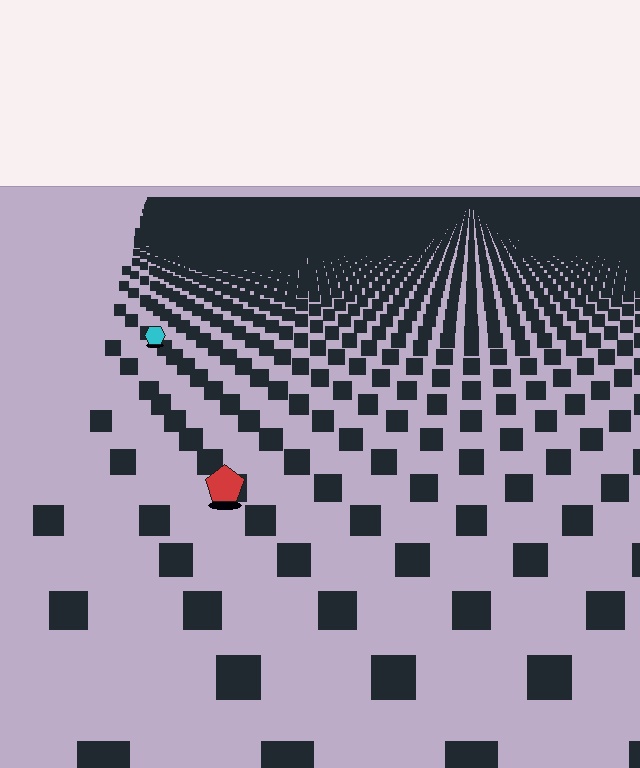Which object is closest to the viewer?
The red pentagon is closest. The texture marks near it are larger and more spread out.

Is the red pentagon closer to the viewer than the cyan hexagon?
Yes. The red pentagon is closer — you can tell from the texture gradient: the ground texture is coarser near it.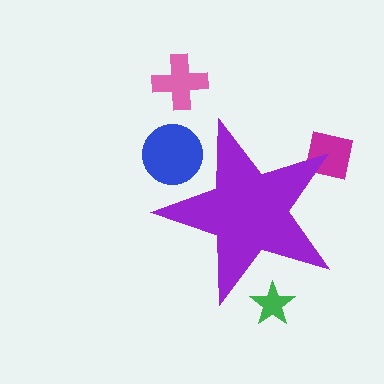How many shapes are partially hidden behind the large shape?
3 shapes are partially hidden.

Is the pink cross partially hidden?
No, the pink cross is fully visible.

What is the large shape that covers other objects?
A purple star.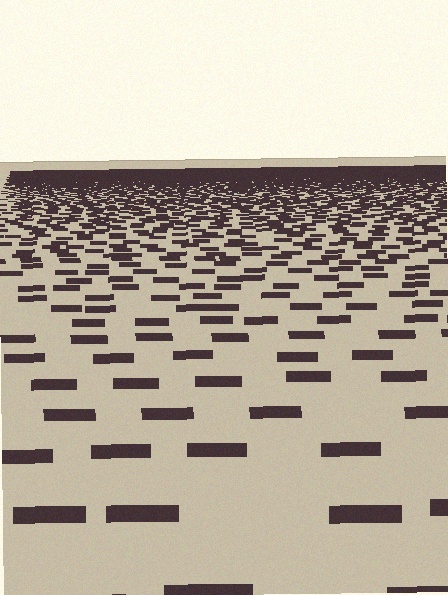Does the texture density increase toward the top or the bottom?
Density increases toward the top.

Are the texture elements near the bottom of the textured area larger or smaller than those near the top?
Larger. Near the bottom, elements are closer to the viewer and appear at a bigger on-screen size.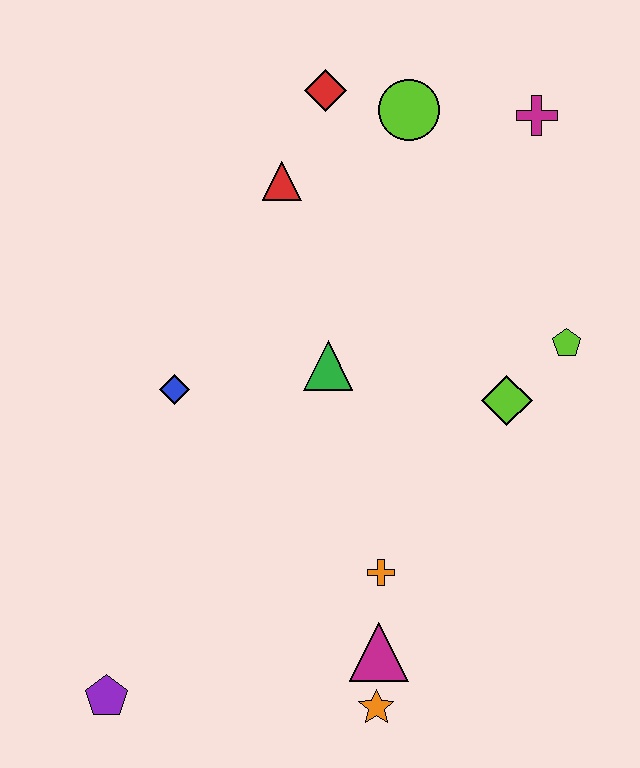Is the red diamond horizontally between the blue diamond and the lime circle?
Yes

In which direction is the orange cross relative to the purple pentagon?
The orange cross is to the right of the purple pentagon.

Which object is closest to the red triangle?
The red diamond is closest to the red triangle.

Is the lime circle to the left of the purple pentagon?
No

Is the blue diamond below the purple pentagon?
No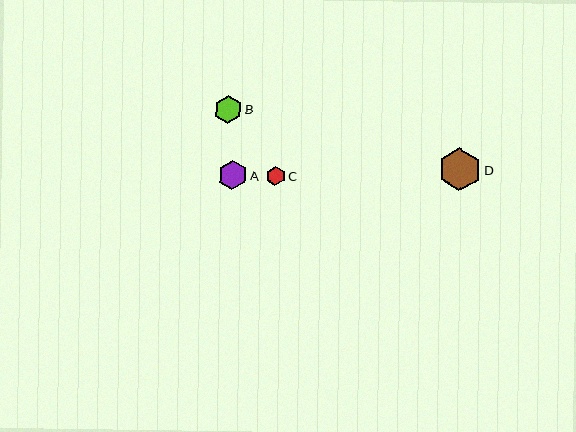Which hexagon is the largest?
Hexagon D is the largest with a size of approximately 43 pixels.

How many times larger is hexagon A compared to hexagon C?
Hexagon A is approximately 1.5 times the size of hexagon C.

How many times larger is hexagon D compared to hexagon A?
Hexagon D is approximately 1.5 times the size of hexagon A.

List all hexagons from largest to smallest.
From largest to smallest: D, A, B, C.